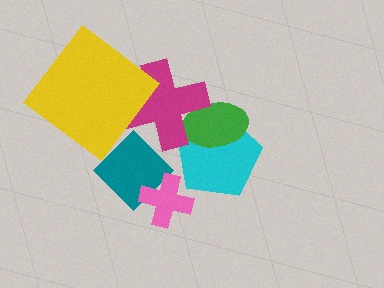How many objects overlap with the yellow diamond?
1 object overlaps with the yellow diamond.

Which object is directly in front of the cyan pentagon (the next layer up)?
The green ellipse is directly in front of the cyan pentagon.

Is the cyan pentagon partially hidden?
Yes, it is partially covered by another shape.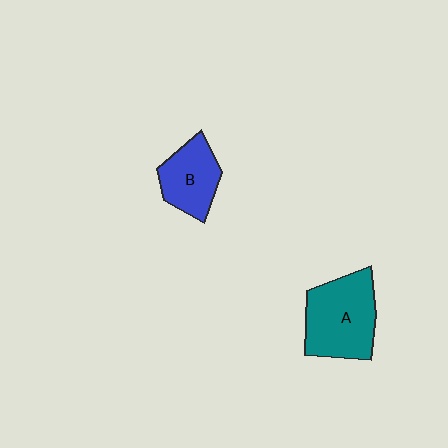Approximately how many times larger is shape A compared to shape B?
Approximately 1.5 times.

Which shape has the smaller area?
Shape B (blue).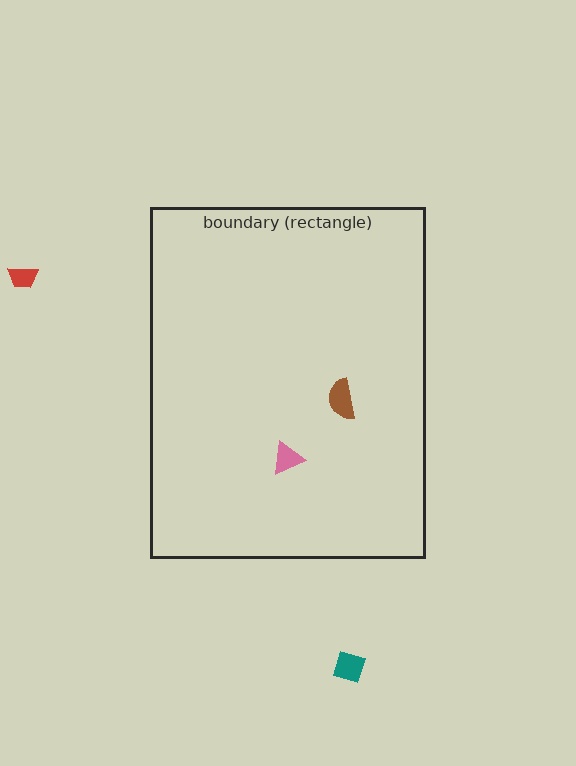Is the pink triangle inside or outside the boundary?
Inside.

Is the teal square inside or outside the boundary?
Outside.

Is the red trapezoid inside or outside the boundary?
Outside.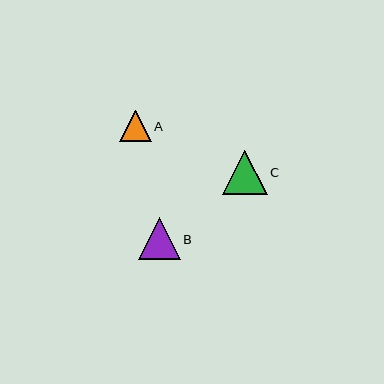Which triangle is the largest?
Triangle C is the largest with a size of approximately 44 pixels.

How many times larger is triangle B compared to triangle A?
Triangle B is approximately 1.4 times the size of triangle A.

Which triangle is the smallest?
Triangle A is the smallest with a size of approximately 31 pixels.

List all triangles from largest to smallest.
From largest to smallest: C, B, A.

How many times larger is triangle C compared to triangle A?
Triangle C is approximately 1.4 times the size of triangle A.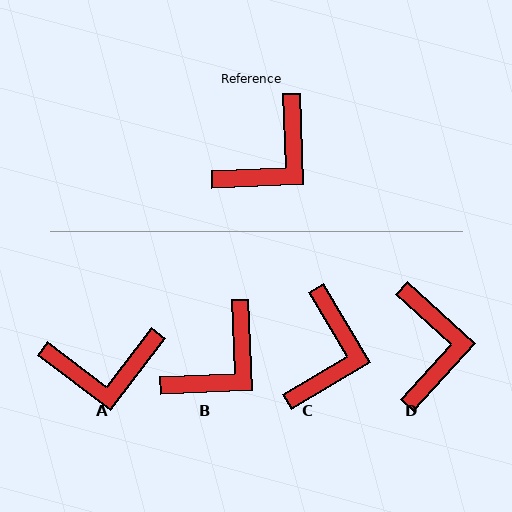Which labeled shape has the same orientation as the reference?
B.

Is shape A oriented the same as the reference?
No, it is off by about 40 degrees.